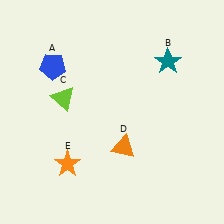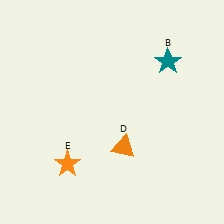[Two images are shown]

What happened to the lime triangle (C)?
The lime triangle (C) was removed in Image 2. It was in the top-left area of Image 1.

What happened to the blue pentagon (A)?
The blue pentagon (A) was removed in Image 2. It was in the top-left area of Image 1.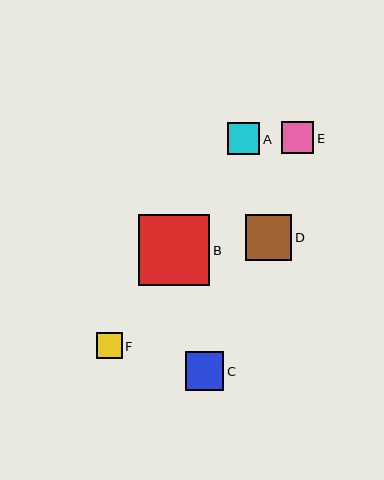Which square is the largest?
Square B is the largest with a size of approximately 71 pixels.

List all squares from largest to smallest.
From largest to smallest: B, D, C, E, A, F.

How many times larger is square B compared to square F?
Square B is approximately 2.7 times the size of square F.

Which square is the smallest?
Square F is the smallest with a size of approximately 26 pixels.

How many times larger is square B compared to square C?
Square B is approximately 1.8 times the size of square C.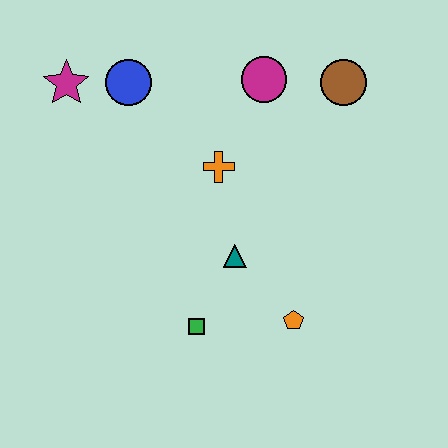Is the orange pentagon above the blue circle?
No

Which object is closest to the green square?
The teal triangle is closest to the green square.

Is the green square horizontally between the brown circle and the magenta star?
Yes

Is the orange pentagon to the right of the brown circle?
No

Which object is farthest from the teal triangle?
The magenta star is farthest from the teal triangle.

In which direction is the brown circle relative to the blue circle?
The brown circle is to the right of the blue circle.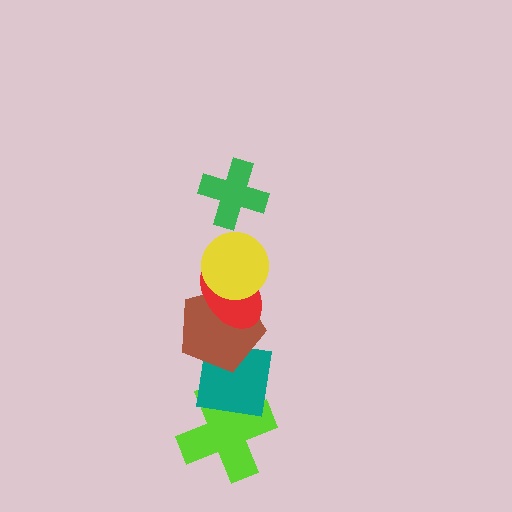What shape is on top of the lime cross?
The teal square is on top of the lime cross.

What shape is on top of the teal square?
The brown pentagon is on top of the teal square.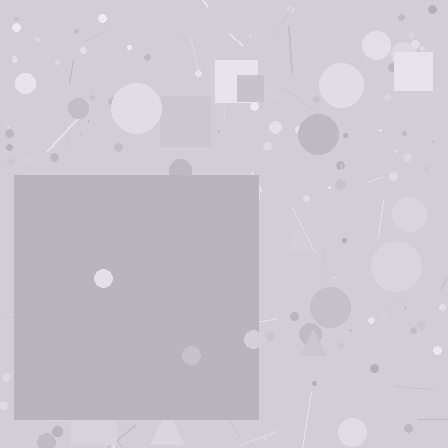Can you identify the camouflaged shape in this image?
The camouflaged shape is a square.